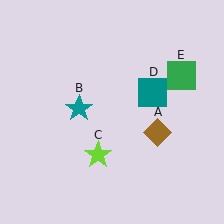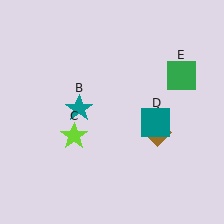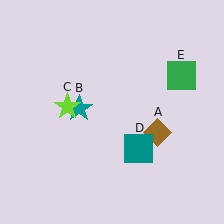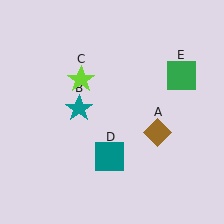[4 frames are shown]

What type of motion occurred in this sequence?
The lime star (object C), teal square (object D) rotated clockwise around the center of the scene.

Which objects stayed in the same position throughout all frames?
Brown diamond (object A) and teal star (object B) and green square (object E) remained stationary.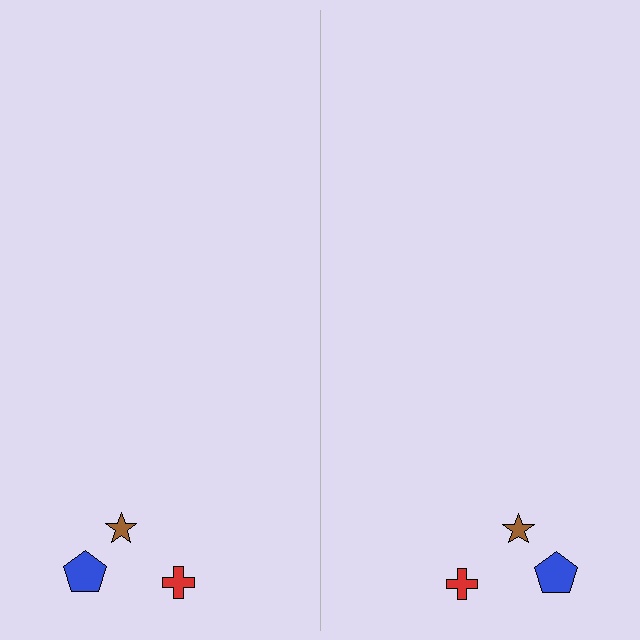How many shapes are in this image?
There are 6 shapes in this image.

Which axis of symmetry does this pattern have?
The pattern has a vertical axis of symmetry running through the center of the image.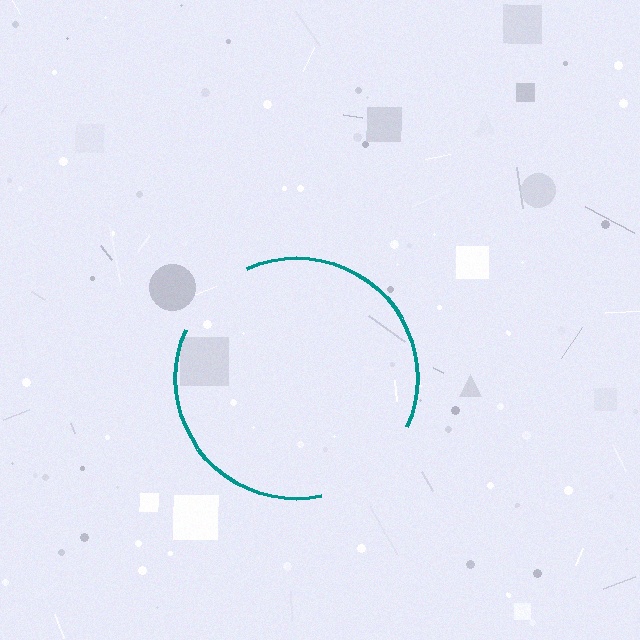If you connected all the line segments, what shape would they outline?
They would outline a circle.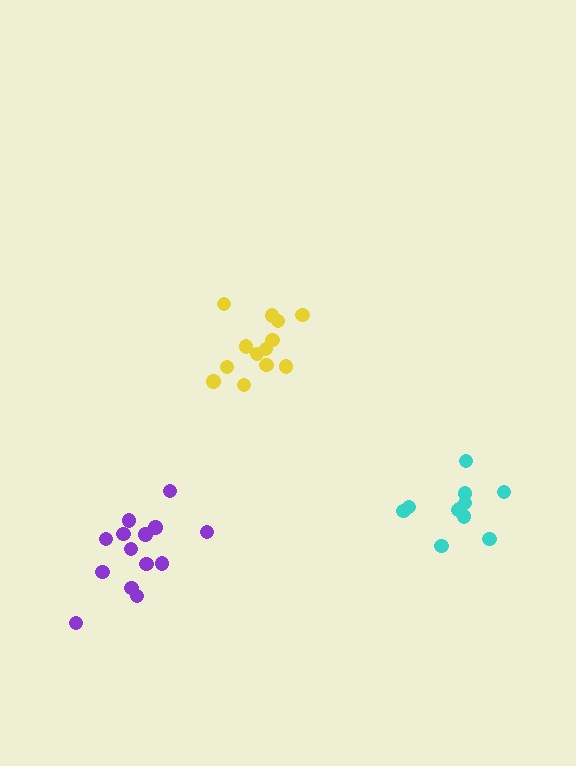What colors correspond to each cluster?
The clusters are colored: cyan, yellow, purple.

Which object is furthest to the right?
The cyan cluster is rightmost.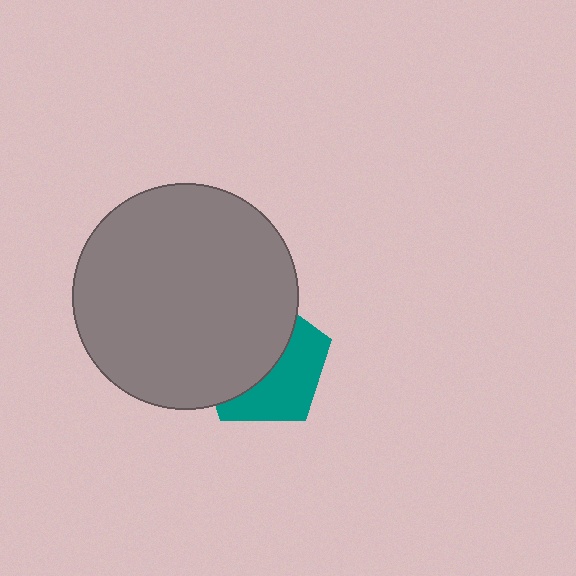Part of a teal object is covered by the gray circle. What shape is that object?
It is a pentagon.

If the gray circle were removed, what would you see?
You would see the complete teal pentagon.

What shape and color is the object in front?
The object in front is a gray circle.